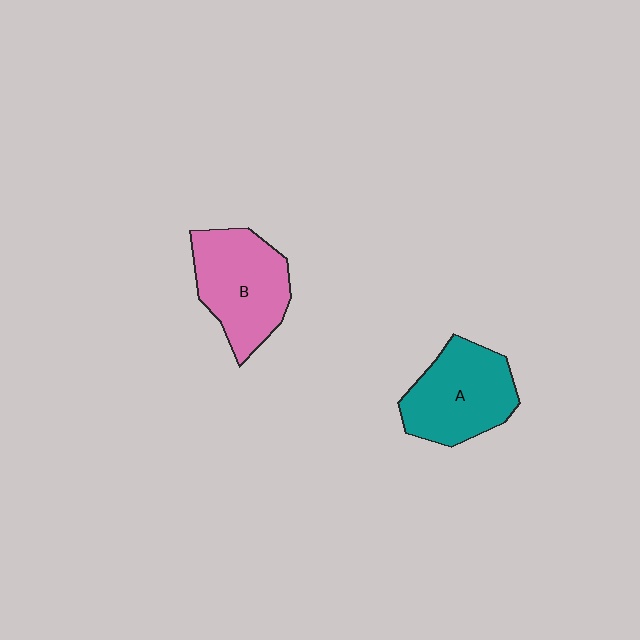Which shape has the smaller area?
Shape A (teal).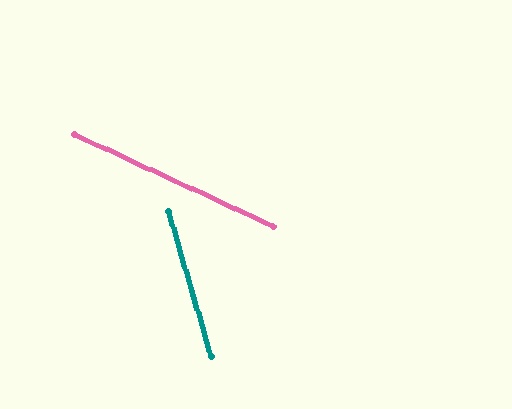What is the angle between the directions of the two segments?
Approximately 49 degrees.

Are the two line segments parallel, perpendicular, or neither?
Neither parallel nor perpendicular — they differ by about 49°.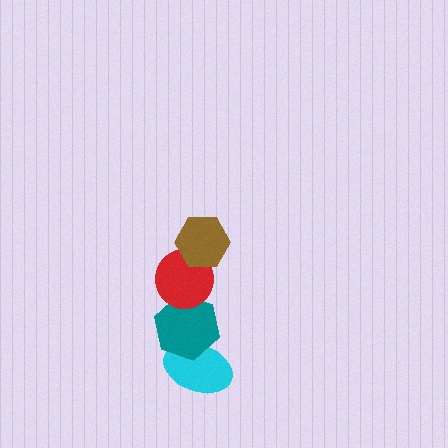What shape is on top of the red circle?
The brown hexagon is on top of the red circle.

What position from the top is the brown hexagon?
The brown hexagon is 1st from the top.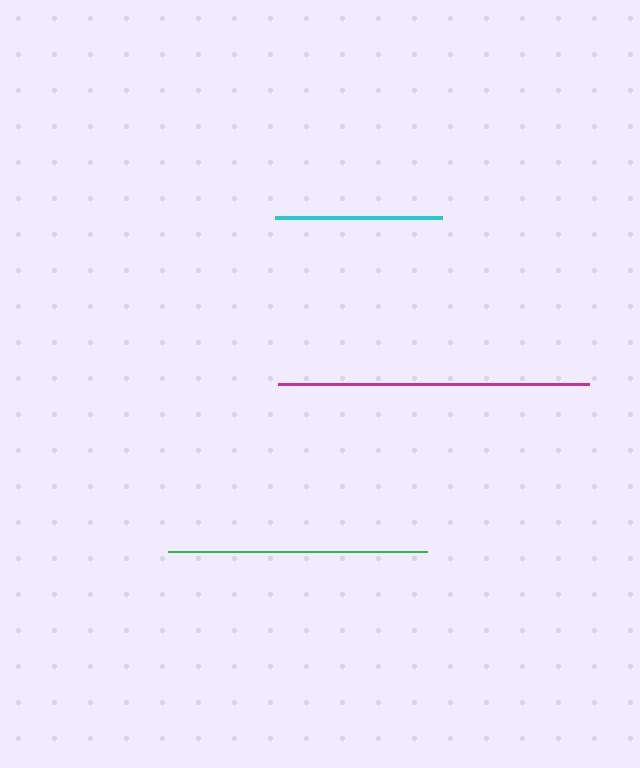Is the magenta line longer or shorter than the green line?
The magenta line is longer than the green line.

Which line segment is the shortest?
The cyan line is the shortest at approximately 168 pixels.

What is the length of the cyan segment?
The cyan segment is approximately 168 pixels long.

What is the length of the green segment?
The green segment is approximately 259 pixels long.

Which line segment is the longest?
The magenta line is the longest at approximately 311 pixels.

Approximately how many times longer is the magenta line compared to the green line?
The magenta line is approximately 1.2 times the length of the green line.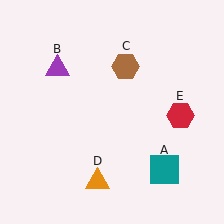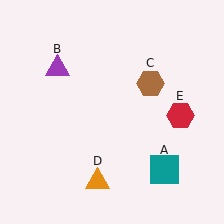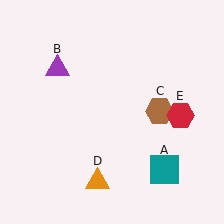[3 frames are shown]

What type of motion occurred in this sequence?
The brown hexagon (object C) rotated clockwise around the center of the scene.